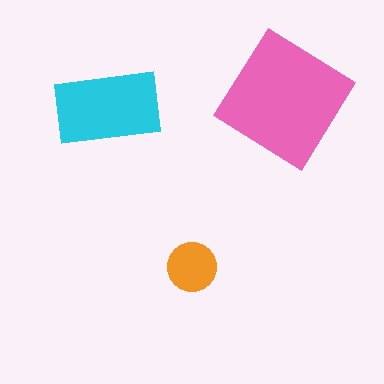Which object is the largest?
The pink diamond.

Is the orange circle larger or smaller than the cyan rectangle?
Smaller.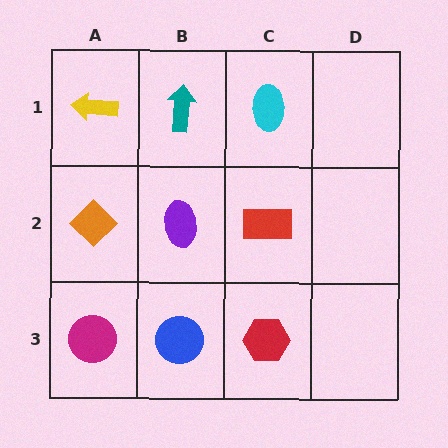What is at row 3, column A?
A magenta circle.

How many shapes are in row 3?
3 shapes.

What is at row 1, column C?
A cyan ellipse.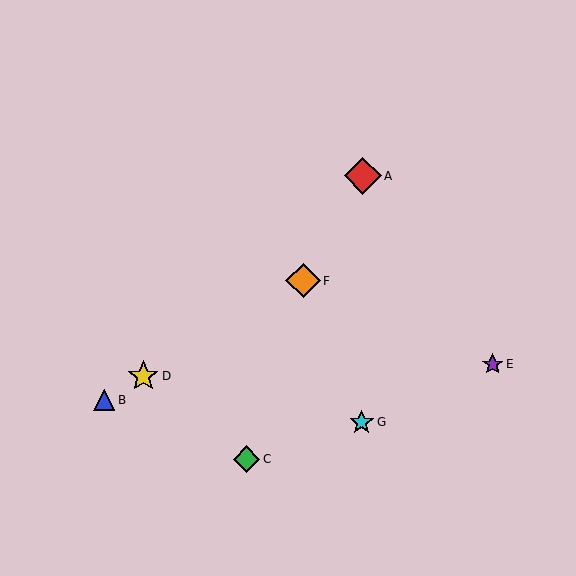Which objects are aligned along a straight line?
Objects B, D, F are aligned along a straight line.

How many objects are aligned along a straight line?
3 objects (B, D, F) are aligned along a straight line.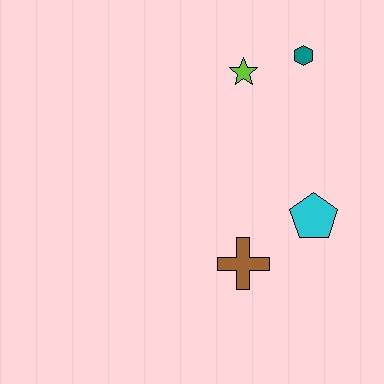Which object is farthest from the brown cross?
The teal hexagon is farthest from the brown cross.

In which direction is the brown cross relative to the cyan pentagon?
The brown cross is to the left of the cyan pentagon.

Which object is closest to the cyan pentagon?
The brown cross is closest to the cyan pentagon.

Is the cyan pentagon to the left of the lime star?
No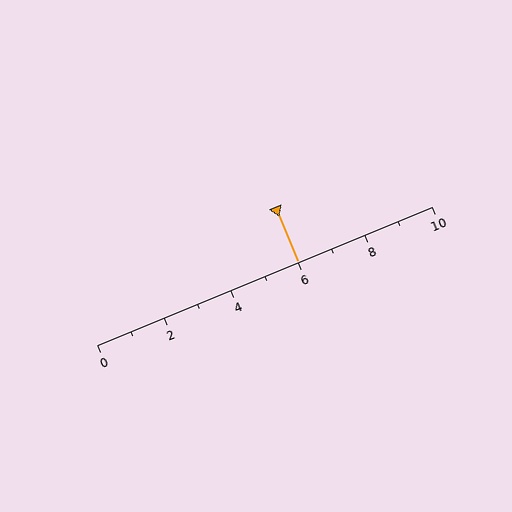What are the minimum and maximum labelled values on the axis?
The axis runs from 0 to 10.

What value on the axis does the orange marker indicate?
The marker indicates approximately 6.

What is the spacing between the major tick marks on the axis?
The major ticks are spaced 2 apart.